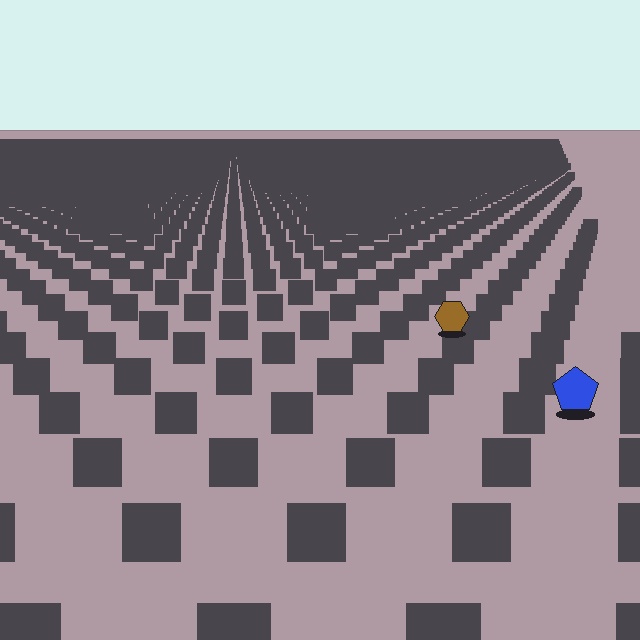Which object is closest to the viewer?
The blue pentagon is closest. The texture marks near it are larger and more spread out.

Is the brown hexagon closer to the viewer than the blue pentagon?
No. The blue pentagon is closer — you can tell from the texture gradient: the ground texture is coarser near it.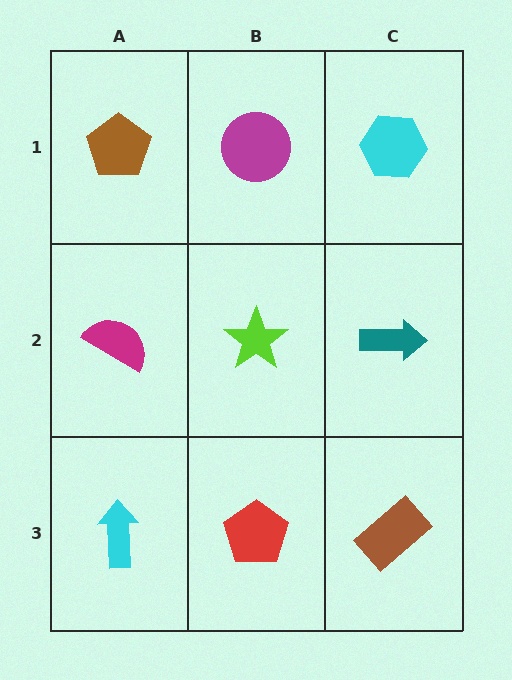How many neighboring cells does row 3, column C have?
2.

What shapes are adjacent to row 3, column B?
A lime star (row 2, column B), a cyan arrow (row 3, column A), a brown rectangle (row 3, column C).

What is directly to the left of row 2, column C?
A lime star.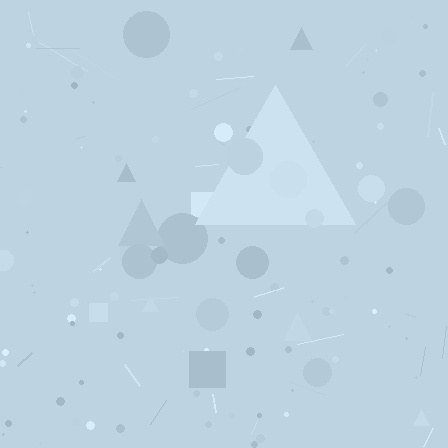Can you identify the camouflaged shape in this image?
The camouflaged shape is a triangle.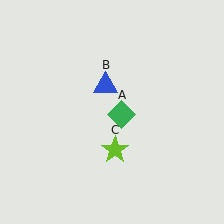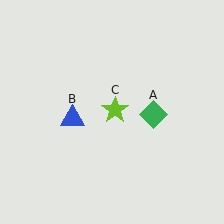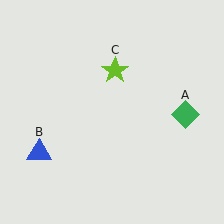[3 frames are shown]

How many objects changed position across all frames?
3 objects changed position: green diamond (object A), blue triangle (object B), lime star (object C).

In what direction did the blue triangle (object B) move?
The blue triangle (object B) moved down and to the left.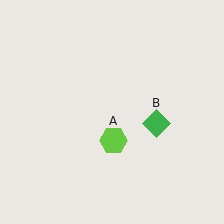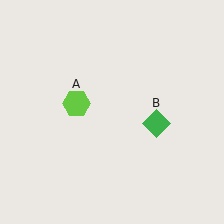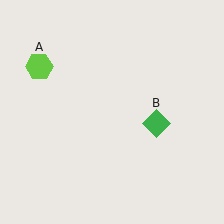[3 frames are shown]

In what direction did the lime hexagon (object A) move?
The lime hexagon (object A) moved up and to the left.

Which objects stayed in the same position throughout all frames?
Green diamond (object B) remained stationary.